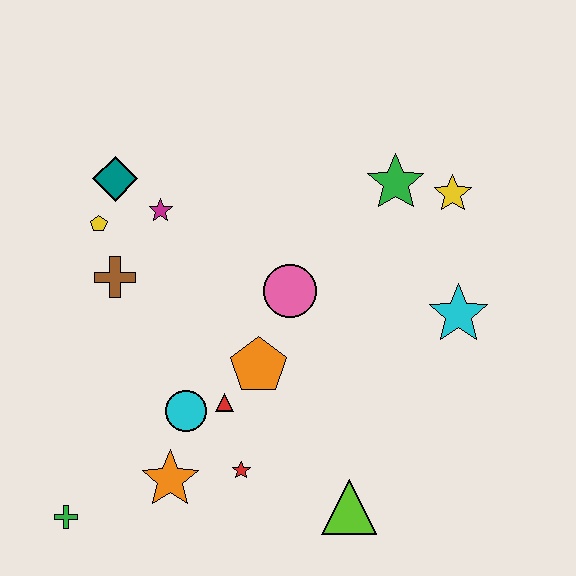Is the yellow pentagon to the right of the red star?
No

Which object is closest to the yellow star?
The green star is closest to the yellow star.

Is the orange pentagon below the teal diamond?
Yes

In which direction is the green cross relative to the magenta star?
The green cross is below the magenta star.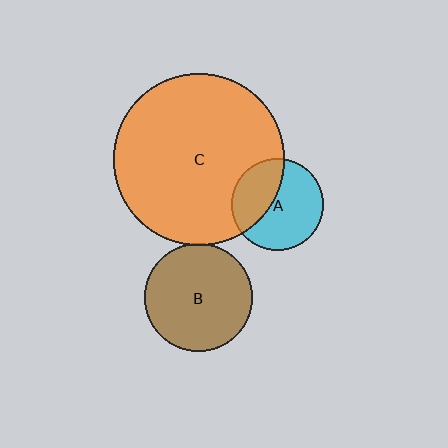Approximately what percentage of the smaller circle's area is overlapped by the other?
Approximately 40%.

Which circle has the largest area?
Circle C (orange).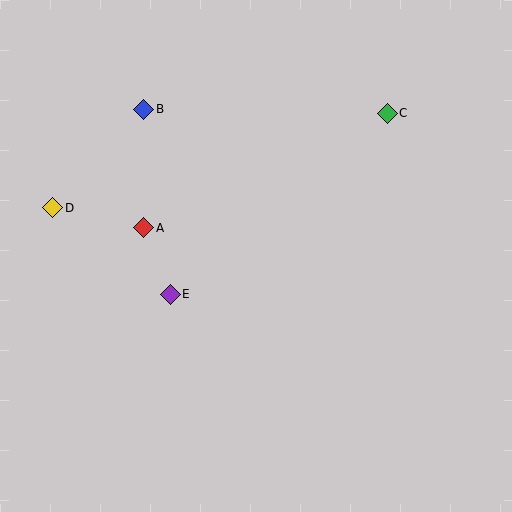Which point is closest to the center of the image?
Point E at (170, 294) is closest to the center.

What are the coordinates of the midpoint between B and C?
The midpoint between B and C is at (265, 111).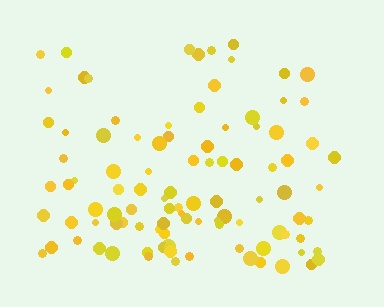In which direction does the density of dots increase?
From top to bottom, with the bottom side densest.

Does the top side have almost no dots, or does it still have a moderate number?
Still a moderate number, just noticeably fewer than the bottom.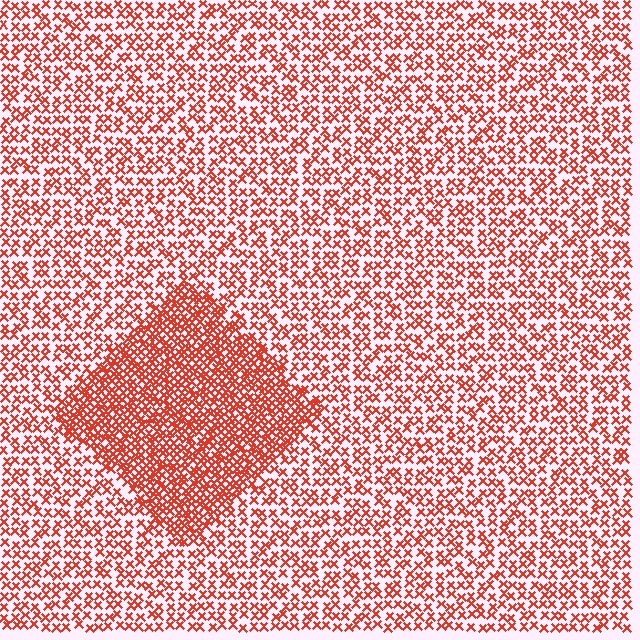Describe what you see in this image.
The image contains small red elements arranged at two different densities. A diamond-shaped region is visible where the elements are more densely packed than the surrounding area.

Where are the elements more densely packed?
The elements are more densely packed inside the diamond boundary.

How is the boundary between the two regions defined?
The boundary is defined by a change in element density (approximately 2.0x ratio). All elements are the same color, size, and shape.